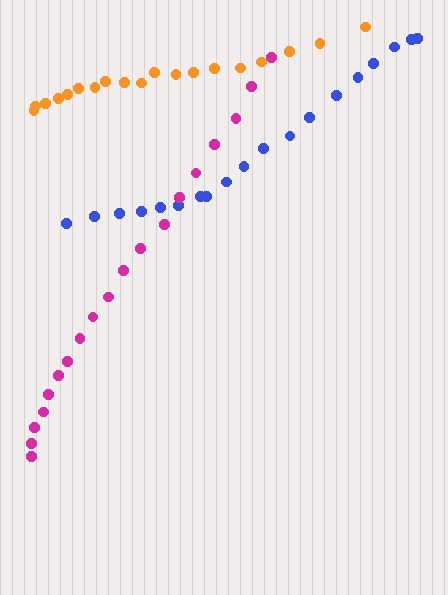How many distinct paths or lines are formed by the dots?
There are 3 distinct paths.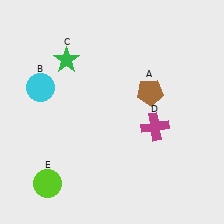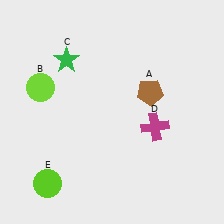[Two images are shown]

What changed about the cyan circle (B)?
In Image 1, B is cyan. In Image 2, it changed to lime.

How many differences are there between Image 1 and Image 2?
There is 1 difference between the two images.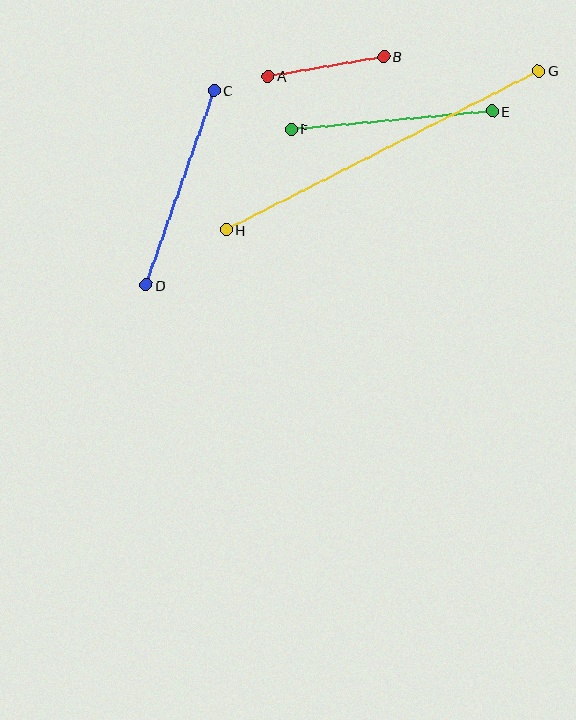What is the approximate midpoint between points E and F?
The midpoint is at approximately (392, 120) pixels.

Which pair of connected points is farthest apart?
Points G and H are farthest apart.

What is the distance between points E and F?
The distance is approximately 202 pixels.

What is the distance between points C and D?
The distance is approximately 206 pixels.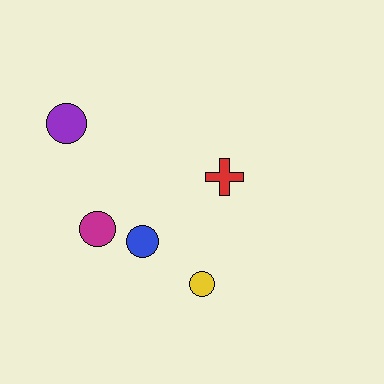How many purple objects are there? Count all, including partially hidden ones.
There is 1 purple object.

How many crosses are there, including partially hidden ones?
There is 1 cross.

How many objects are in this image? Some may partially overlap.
There are 5 objects.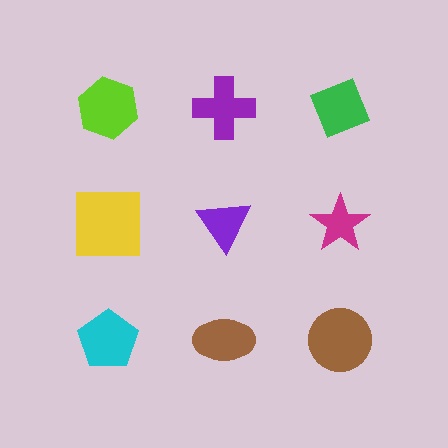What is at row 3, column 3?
A brown circle.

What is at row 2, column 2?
A purple triangle.